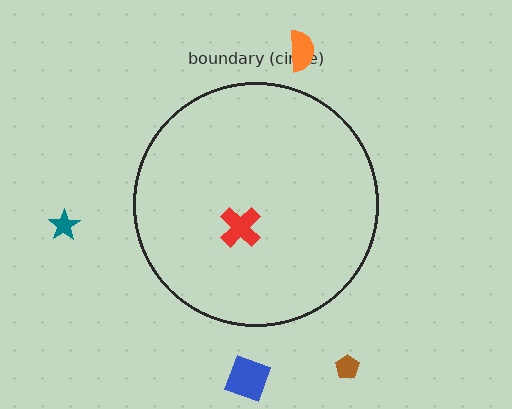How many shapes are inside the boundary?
1 inside, 4 outside.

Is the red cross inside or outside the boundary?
Inside.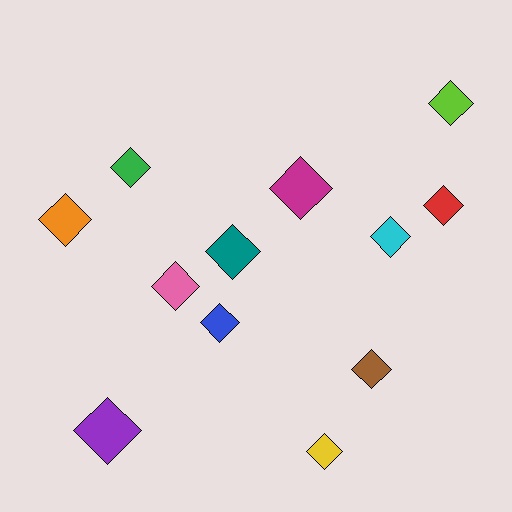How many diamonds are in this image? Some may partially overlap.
There are 12 diamonds.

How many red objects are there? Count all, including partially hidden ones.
There is 1 red object.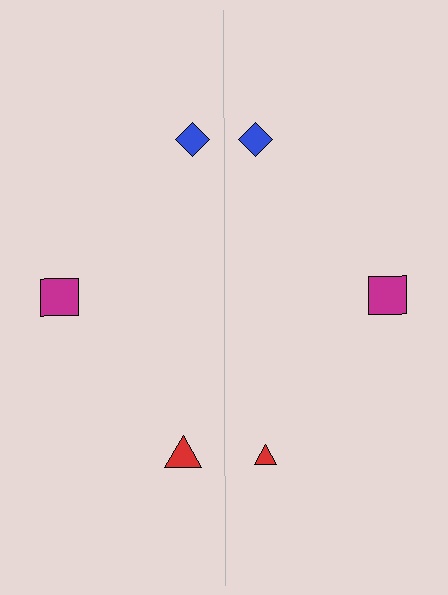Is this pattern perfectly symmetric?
No, the pattern is not perfectly symmetric. The red triangle on the right side has a different size than its mirror counterpart.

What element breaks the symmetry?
The red triangle on the right side has a different size than its mirror counterpart.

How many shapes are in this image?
There are 6 shapes in this image.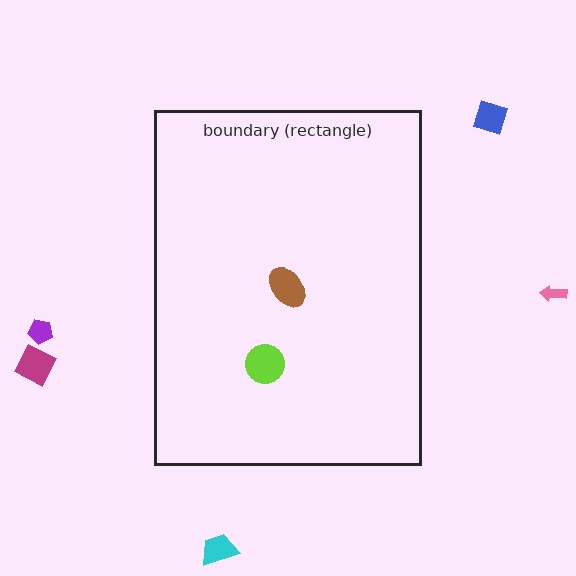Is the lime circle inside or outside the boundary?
Inside.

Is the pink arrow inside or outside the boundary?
Outside.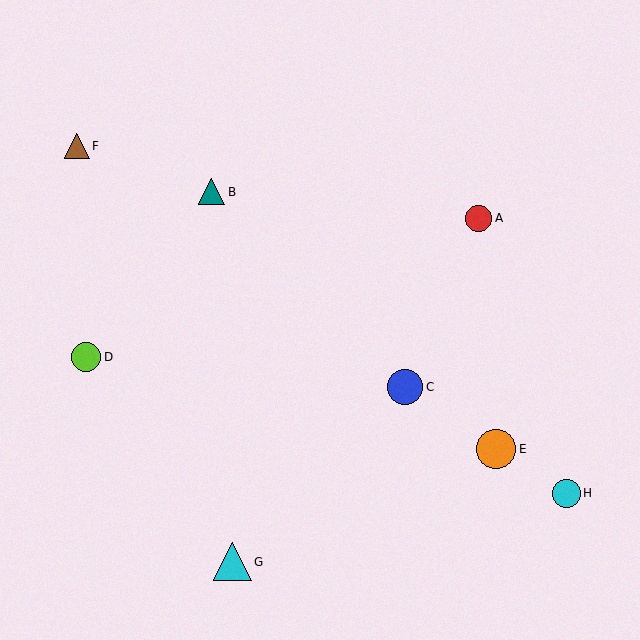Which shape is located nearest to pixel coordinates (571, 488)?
The cyan circle (labeled H) at (567, 493) is nearest to that location.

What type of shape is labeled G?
Shape G is a cyan triangle.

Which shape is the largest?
The orange circle (labeled E) is the largest.